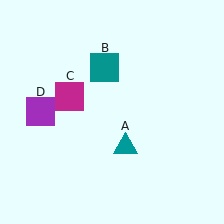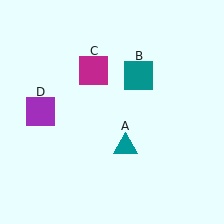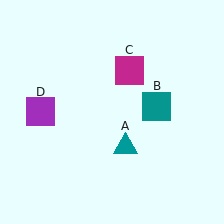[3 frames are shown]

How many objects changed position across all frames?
2 objects changed position: teal square (object B), magenta square (object C).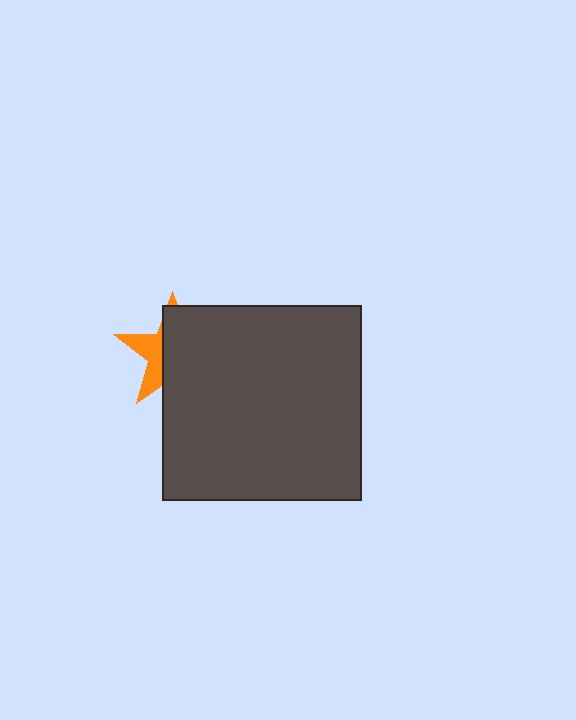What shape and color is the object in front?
The object in front is a dark gray rectangle.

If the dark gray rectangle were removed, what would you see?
You would see the complete orange star.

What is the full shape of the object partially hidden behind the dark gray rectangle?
The partially hidden object is an orange star.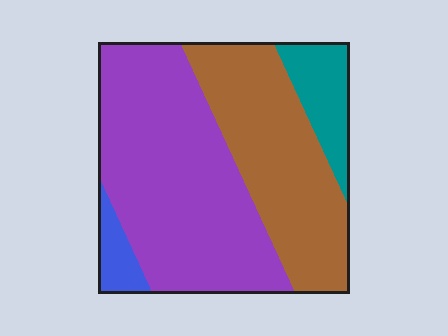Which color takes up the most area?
Purple, at roughly 50%.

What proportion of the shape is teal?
Teal covers around 10% of the shape.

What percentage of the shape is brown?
Brown covers around 35% of the shape.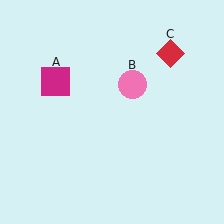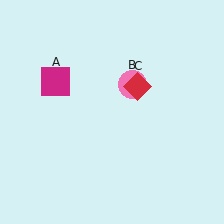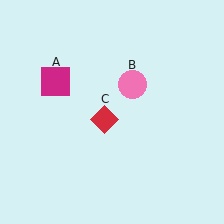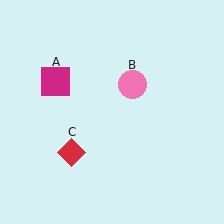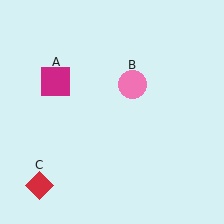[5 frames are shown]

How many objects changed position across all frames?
1 object changed position: red diamond (object C).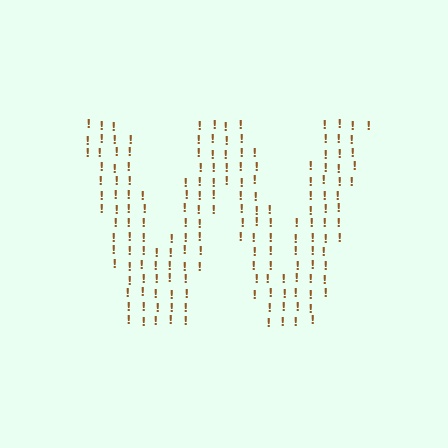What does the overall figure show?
The overall figure shows the letter W.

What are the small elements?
The small elements are exclamation marks.